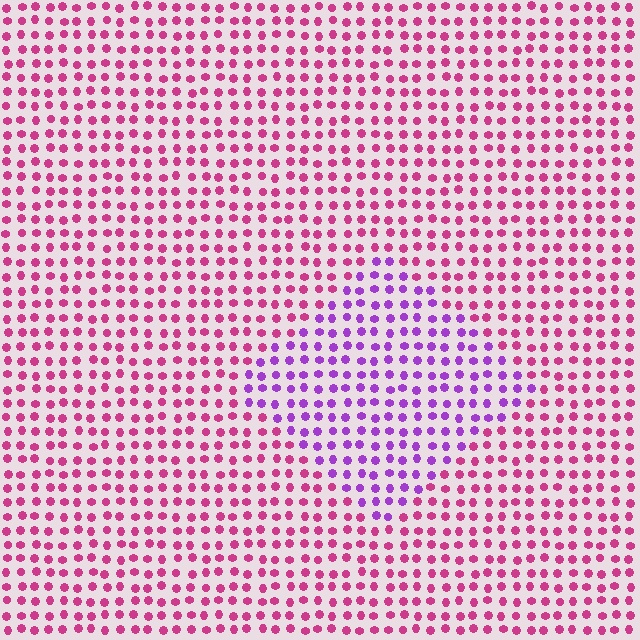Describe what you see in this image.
The image is filled with small magenta elements in a uniform arrangement. A diamond-shaped region is visible where the elements are tinted to a slightly different hue, forming a subtle color boundary.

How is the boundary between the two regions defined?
The boundary is defined purely by a slight shift in hue (about 45 degrees). Spacing, size, and orientation are identical on both sides.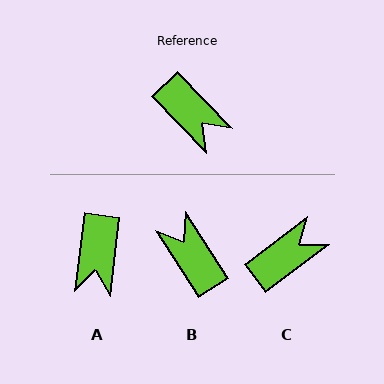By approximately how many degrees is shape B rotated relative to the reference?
Approximately 169 degrees counter-clockwise.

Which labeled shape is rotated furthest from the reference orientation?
B, about 169 degrees away.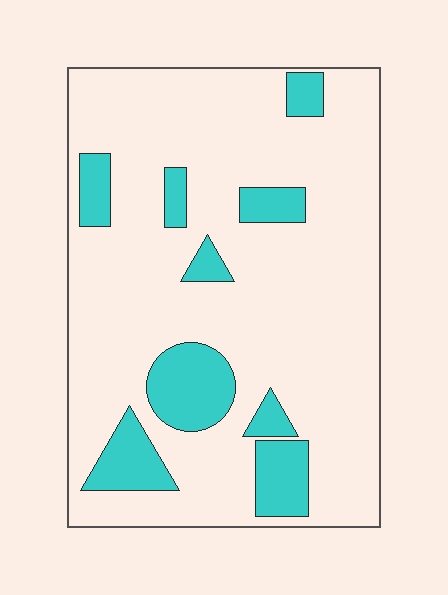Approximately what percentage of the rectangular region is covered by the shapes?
Approximately 20%.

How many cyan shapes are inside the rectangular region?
9.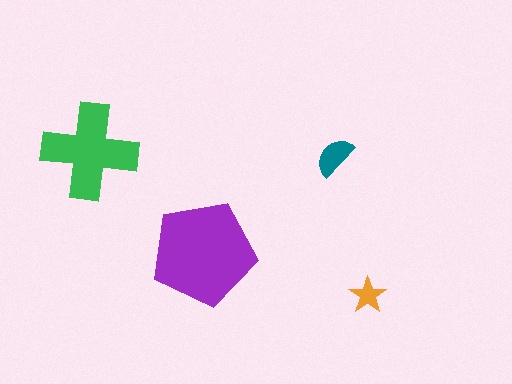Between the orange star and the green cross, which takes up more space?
The green cross.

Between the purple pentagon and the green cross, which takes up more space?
The purple pentagon.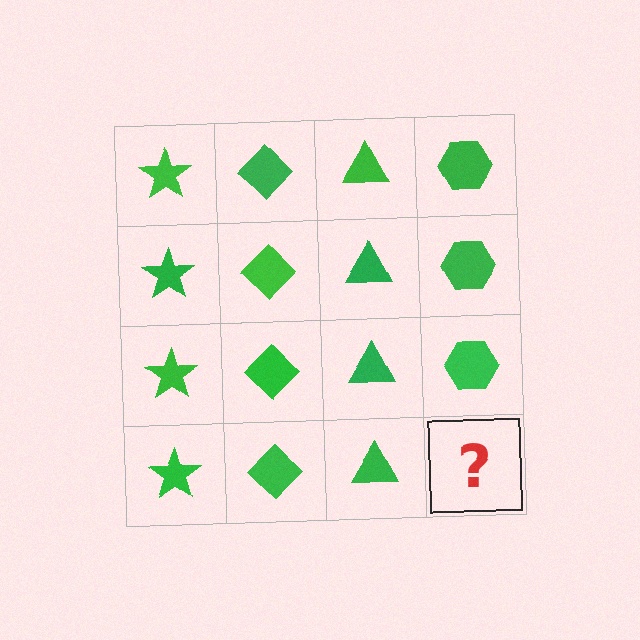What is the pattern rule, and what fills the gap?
The rule is that each column has a consistent shape. The gap should be filled with a green hexagon.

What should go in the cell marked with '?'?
The missing cell should contain a green hexagon.